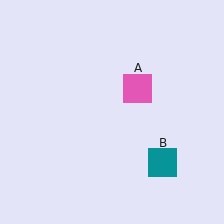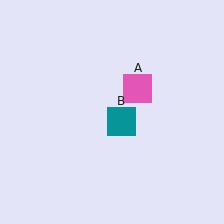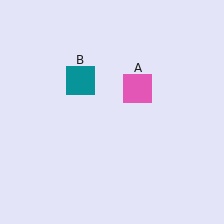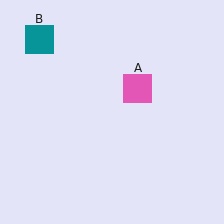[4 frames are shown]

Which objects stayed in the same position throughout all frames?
Pink square (object A) remained stationary.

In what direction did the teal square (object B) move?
The teal square (object B) moved up and to the left.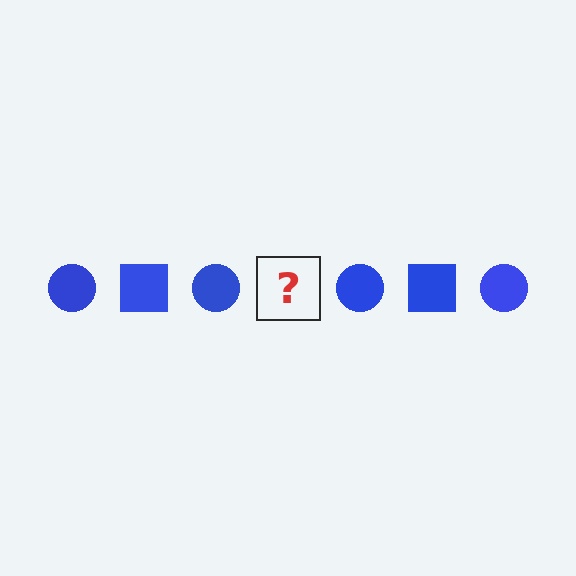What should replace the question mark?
The question mark should be replaced with a blue square.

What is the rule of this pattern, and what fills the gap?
The rule is that the pattern cycles through circle, square shapes in blue. The gap should be filled with a blue square.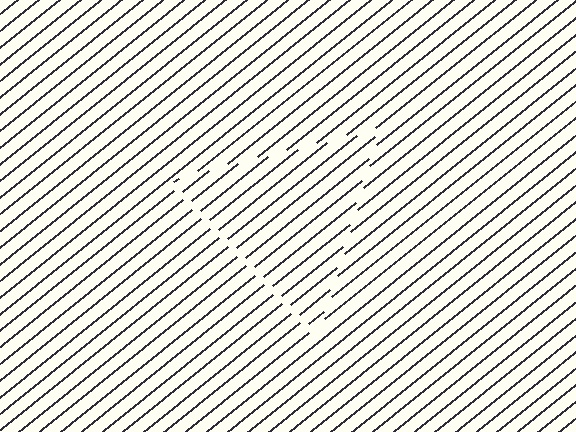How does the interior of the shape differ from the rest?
The interior of the shape contains the same grating, shifted by half a period — the contour is defined by the phase discontinuity where line-ends from the inner and outer gratings abut.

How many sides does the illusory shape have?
3 sides — the line-ends trace a triangle.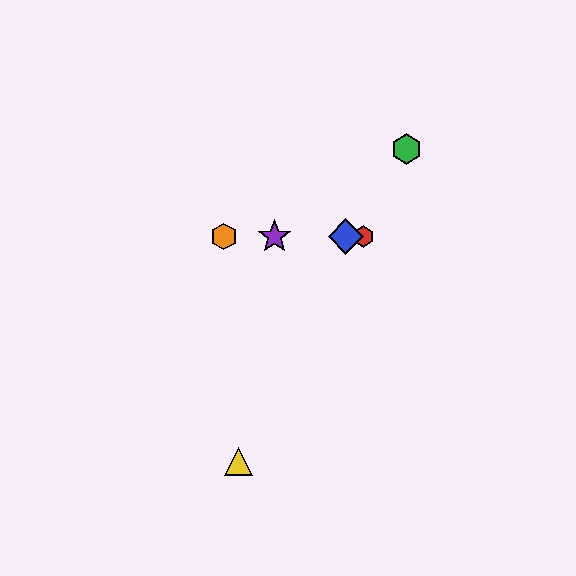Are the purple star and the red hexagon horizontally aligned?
Yes, both are at y≈237.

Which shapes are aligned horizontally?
The red hexagon, the blue diamond, the purple star, the orange hexagon are aligned horizontally.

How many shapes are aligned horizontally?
4 shapes (the red hexagon, the blue diamond, the purple star, the orange hexagon) are aligned horizontally.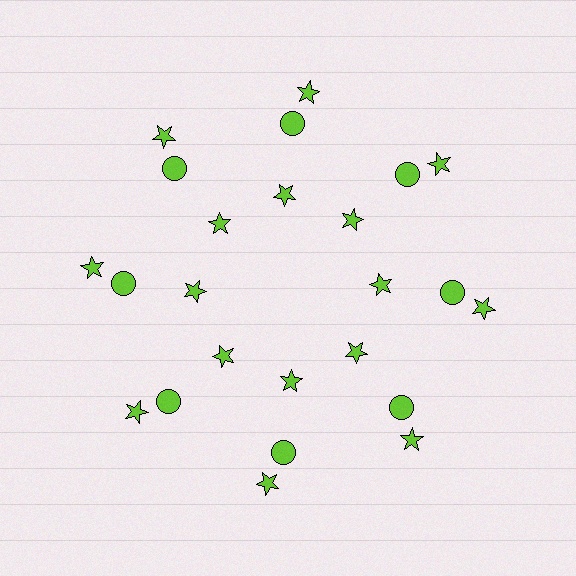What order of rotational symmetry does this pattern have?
This pattern has 8-fold rotational symmetry.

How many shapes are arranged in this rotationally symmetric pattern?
There are 24 shapes, arranged in 8 groups of 3.